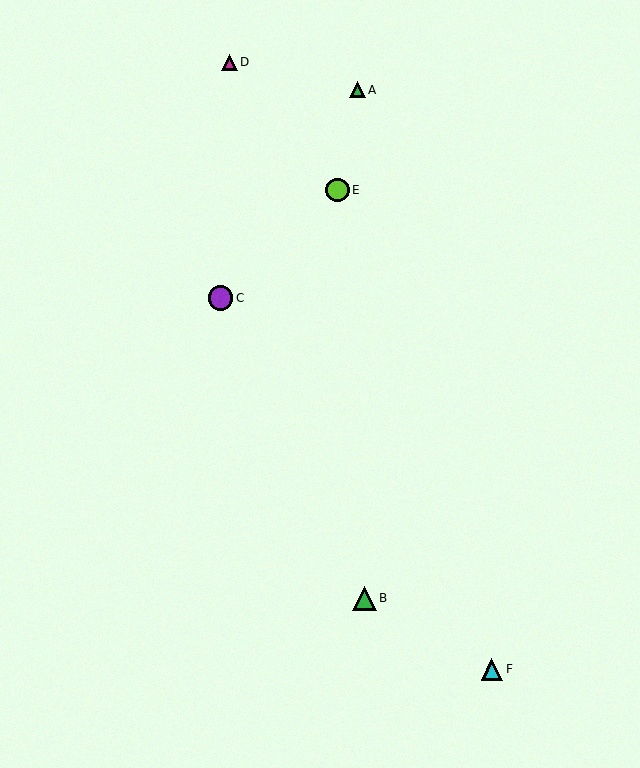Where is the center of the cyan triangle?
The center of the cyan triangle is at (492, 669).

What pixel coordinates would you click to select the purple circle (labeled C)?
Click at (221, 298) to select the purple circle C.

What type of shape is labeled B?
Shape B is a green triangle.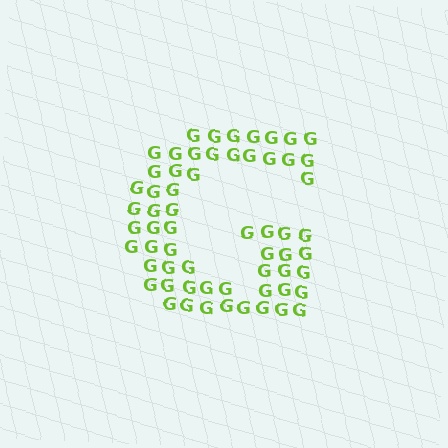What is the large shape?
The large shape is the letter G.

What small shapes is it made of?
It is made of small letter G's.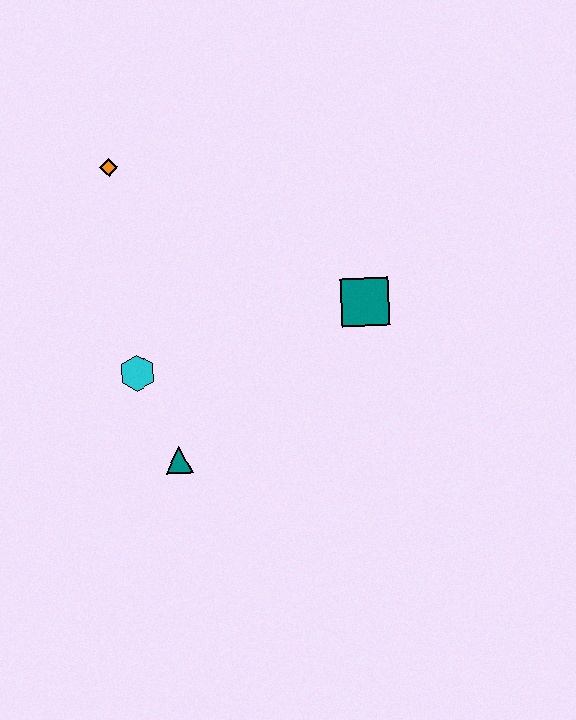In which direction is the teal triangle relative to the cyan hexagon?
The teal triangle is below the cyan hexagon.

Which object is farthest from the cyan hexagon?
The teal square is farthest from the cyan hexagon.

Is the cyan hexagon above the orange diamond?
No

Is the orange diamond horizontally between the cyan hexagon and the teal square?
No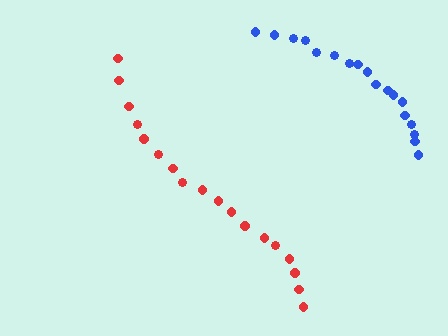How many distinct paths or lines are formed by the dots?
There are 2 distinct paths.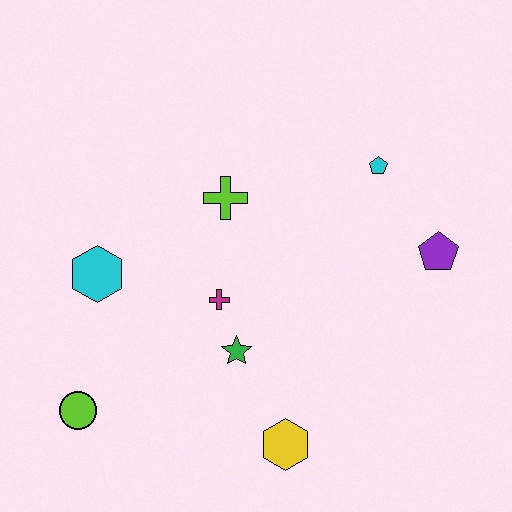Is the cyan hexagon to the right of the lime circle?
Yes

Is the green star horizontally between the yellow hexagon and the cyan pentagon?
No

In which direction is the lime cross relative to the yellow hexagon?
The lime cross is above the yellow hexagon.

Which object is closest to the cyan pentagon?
The purple pentagon is closest to the cyan pentagon.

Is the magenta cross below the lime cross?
Yes